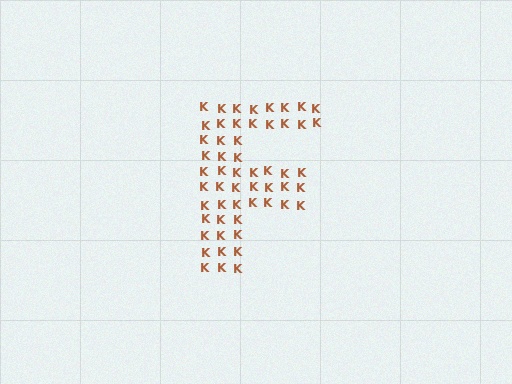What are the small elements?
The small elements are letter K's.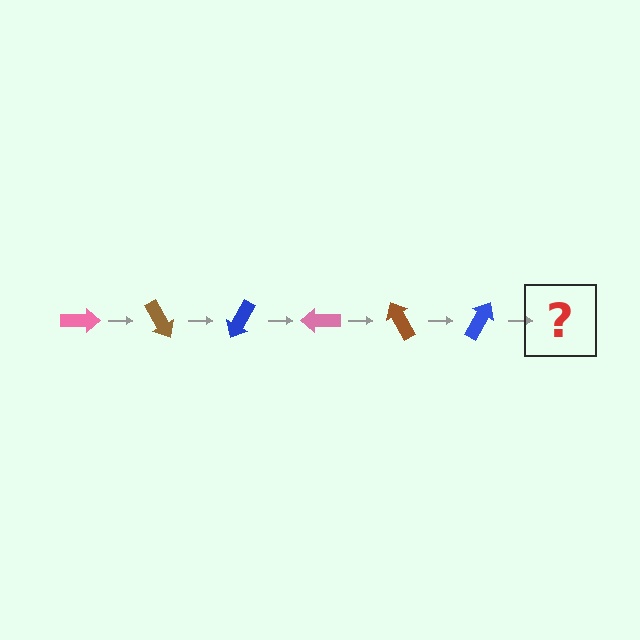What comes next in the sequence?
The next element should be a pink arrow, rotated 360 degrees from the start.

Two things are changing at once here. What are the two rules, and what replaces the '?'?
The two rules are that it rotates 60 degrees each step and the color cycles through pink, brown, and blue. The '?' should be a pink arrow, rotated 360 degrees from the start.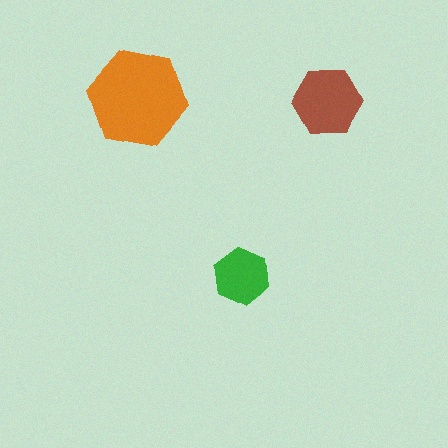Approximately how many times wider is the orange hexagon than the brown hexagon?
About 1.5 times wider.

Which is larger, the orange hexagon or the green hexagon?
The orange one.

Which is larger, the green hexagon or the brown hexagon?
The brown one.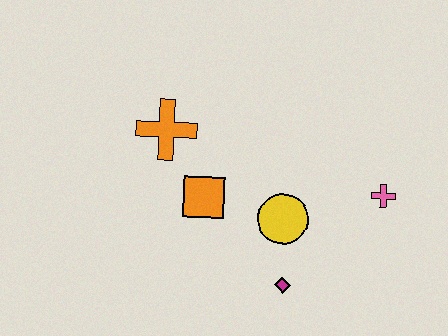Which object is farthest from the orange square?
The pink cross is farthest from the orange square.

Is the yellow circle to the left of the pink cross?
Yes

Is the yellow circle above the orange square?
No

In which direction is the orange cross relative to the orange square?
The orange cross is above the orange square.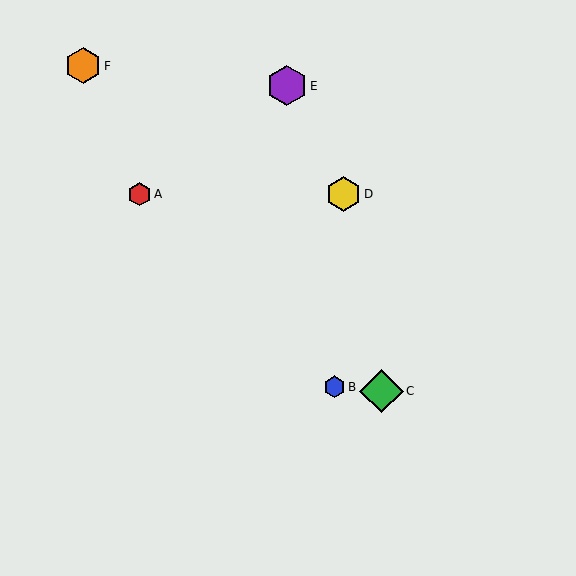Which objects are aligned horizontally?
Objects A, D are aligned horizontally.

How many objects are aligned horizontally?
2 objects (A, D) are aligned horizontally.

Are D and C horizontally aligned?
No, D is at y≈194 and C is at y≈391.